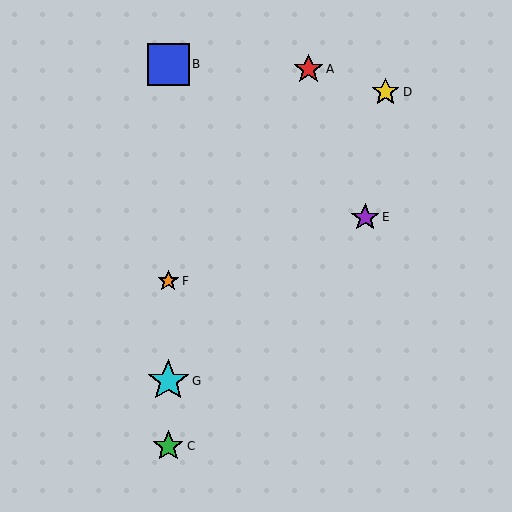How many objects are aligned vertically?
4 objects (B, C, F, G) are aligned vertically.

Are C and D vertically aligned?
No, C is at x≈168 and D is at x≈386.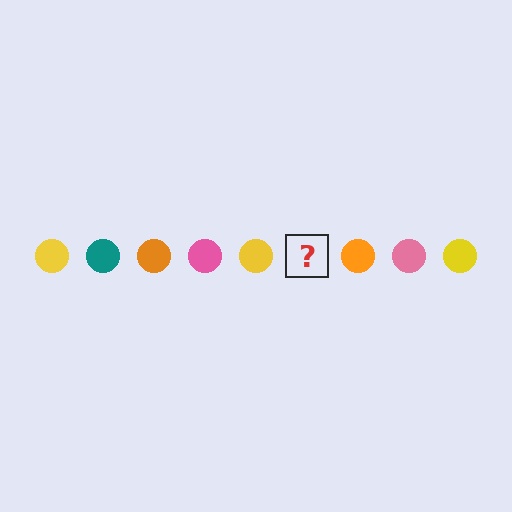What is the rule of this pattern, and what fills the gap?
The rule is that the pattern cycles through yellow, teal, orange, pink circles. The gap should be filled with a teal circle.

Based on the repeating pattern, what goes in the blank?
The blank should be a teal circle.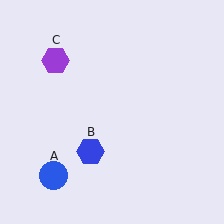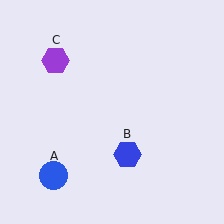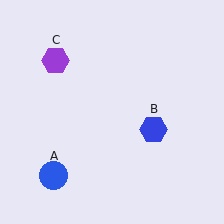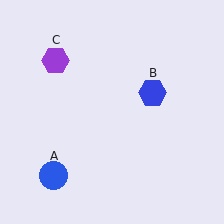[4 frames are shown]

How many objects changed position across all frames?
1 object changed position: blue hexagon (object B).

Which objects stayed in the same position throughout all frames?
Blue circle (object A) and purple hexagon (object C) remained stationary.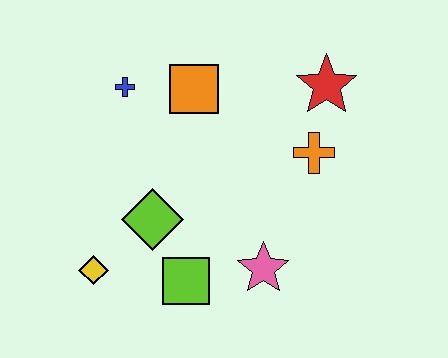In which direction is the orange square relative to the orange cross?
The orange square is to the left of the orange cross.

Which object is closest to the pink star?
The lime square is closest to the pink star.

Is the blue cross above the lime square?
Yes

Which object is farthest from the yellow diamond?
The red star is farthest from the yellow diamond.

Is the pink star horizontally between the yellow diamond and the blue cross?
No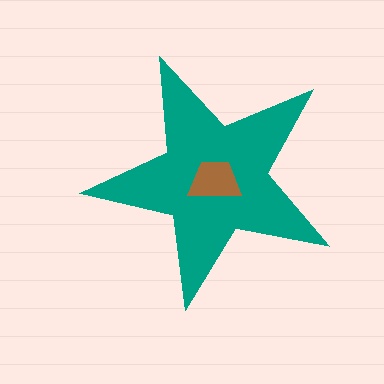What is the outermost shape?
The teal star.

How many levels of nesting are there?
2.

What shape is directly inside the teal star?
The brown trapezoid.